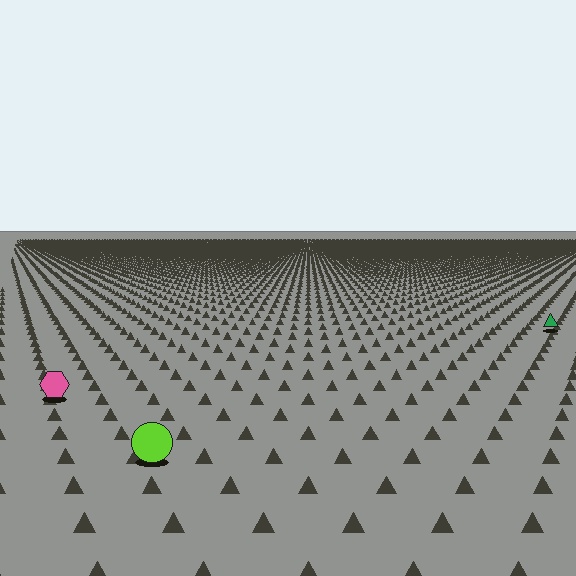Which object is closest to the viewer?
The lime circle is closest. The texture marks near it are larger and more spread out.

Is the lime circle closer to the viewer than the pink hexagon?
Yes. The lime circle is closer — you can tell from the texture gradient: the ground texture is coarser near it.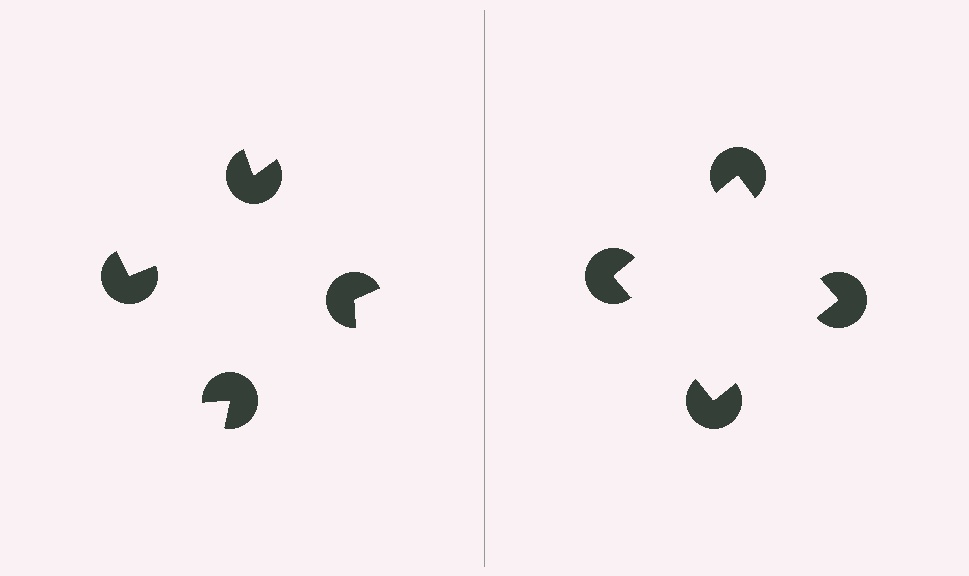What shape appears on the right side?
An illusory square.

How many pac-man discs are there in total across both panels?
8 — 4 on each side.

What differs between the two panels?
The pac-man discs are positioned identically on both sides; only the wedge orientations differ. On the right they align to a square; on the left they are misaligned.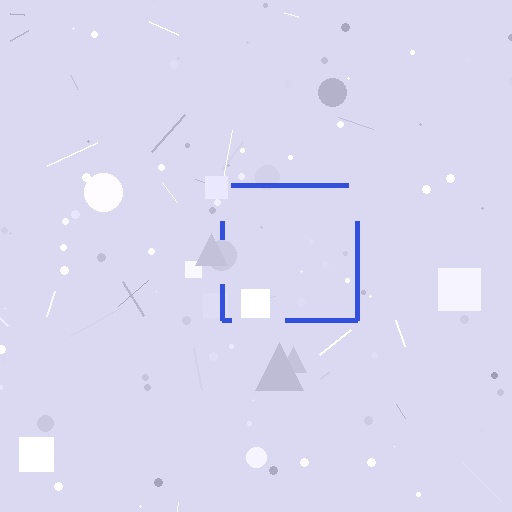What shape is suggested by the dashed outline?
The dashed outline suggests a square.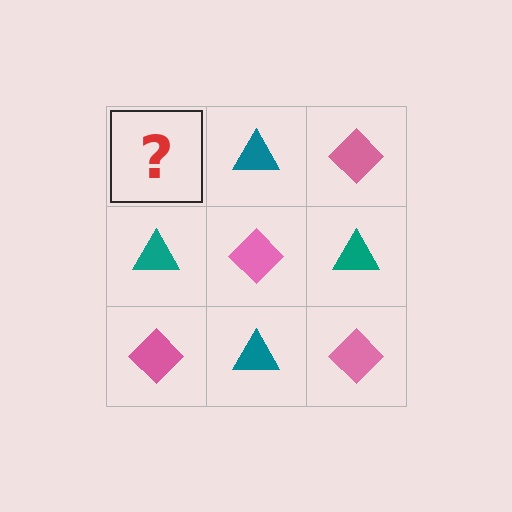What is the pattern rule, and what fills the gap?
The rule is that it alternates pink diamond and teal triangle in a checkerboard pattern. The gap should be filled with a pink diamond.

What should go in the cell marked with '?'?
The missing cell should contain a pink diamond.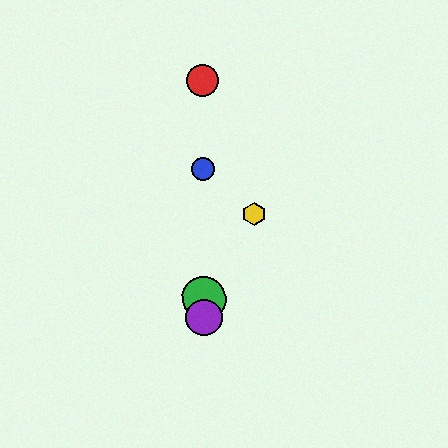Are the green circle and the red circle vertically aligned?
Yes, both are at x≈204.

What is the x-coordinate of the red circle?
The red circle is at x≈202.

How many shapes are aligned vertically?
4 shapes (the red circle, the blue circle, the green circle, the purple circle) are aligned vertically.